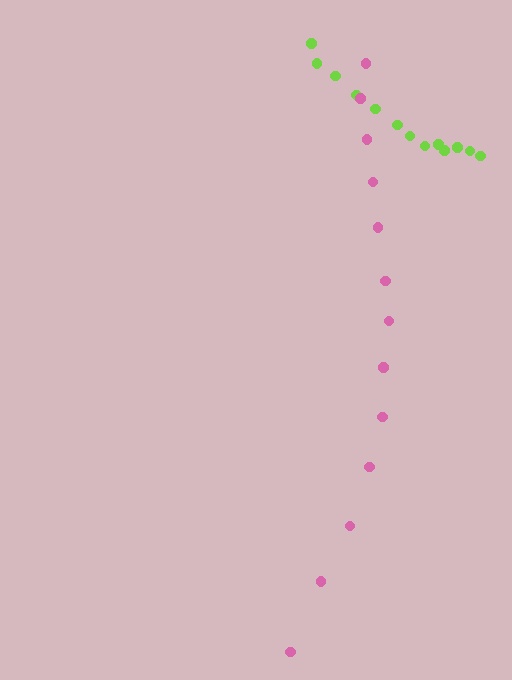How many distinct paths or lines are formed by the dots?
There are 2 distinct paths.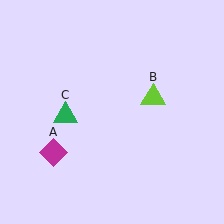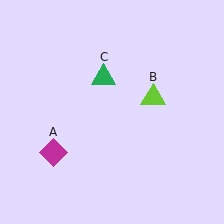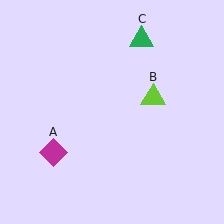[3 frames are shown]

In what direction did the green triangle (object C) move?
The green triangle (object C) moved up and to the right.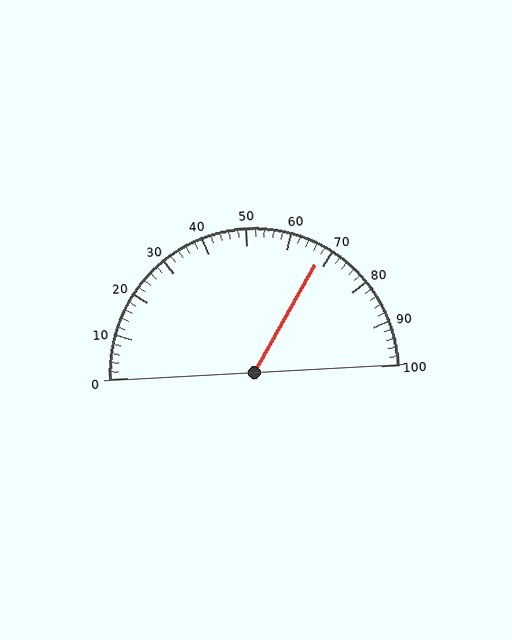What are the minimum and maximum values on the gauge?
The gauge ranges from 0 to 100.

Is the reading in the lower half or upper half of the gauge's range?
The reading is in the upper half of the range (0 to 100).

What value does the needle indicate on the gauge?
The needle indicates approximately 68.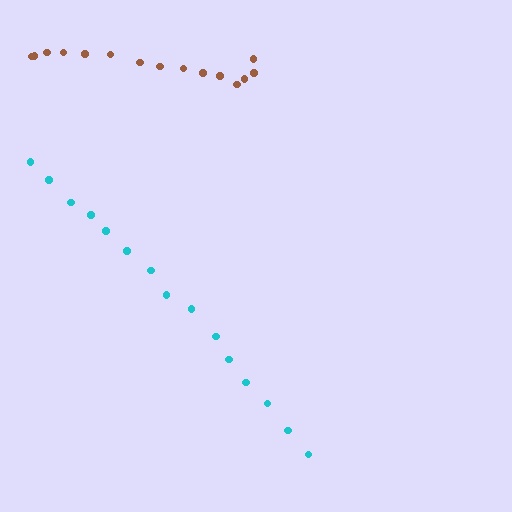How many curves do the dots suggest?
There are 2 distinct paths.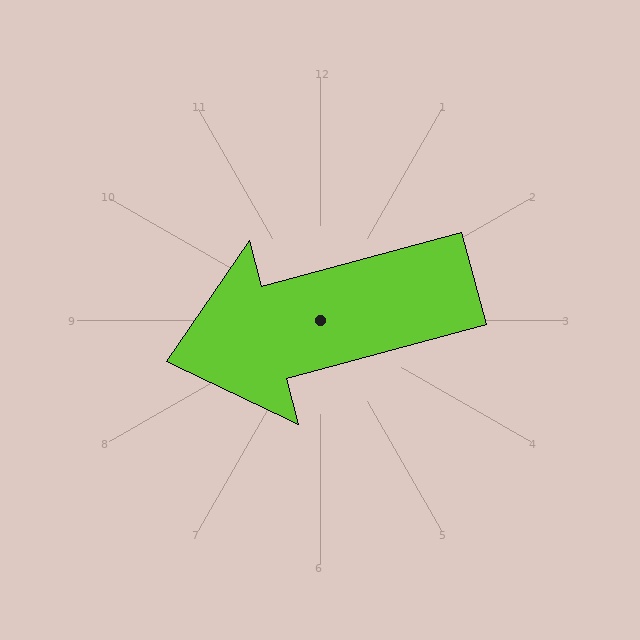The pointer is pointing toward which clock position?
Roughly 8 o'clock.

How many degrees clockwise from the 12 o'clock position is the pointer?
Approximately 255 degrees.